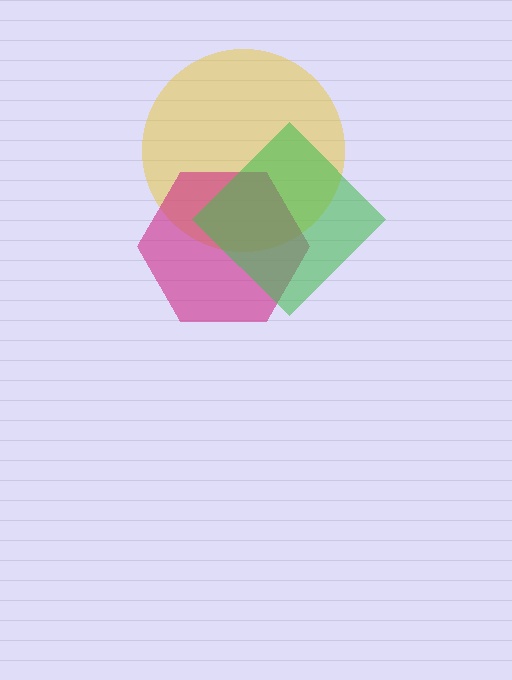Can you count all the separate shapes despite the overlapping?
Yes, there are 3 separate shapes.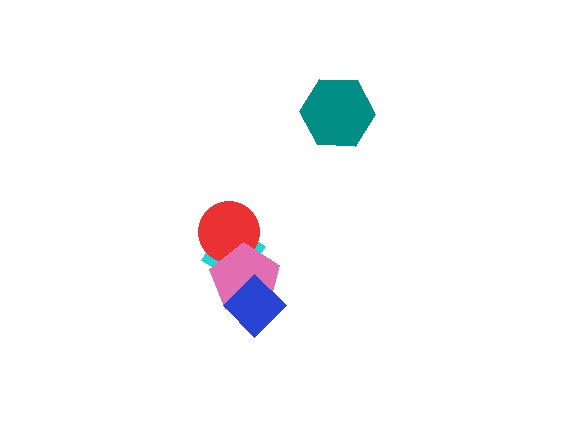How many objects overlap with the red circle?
2 objects overlap with the red circle.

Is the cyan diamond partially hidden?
Yes, it is partially covered by another shape.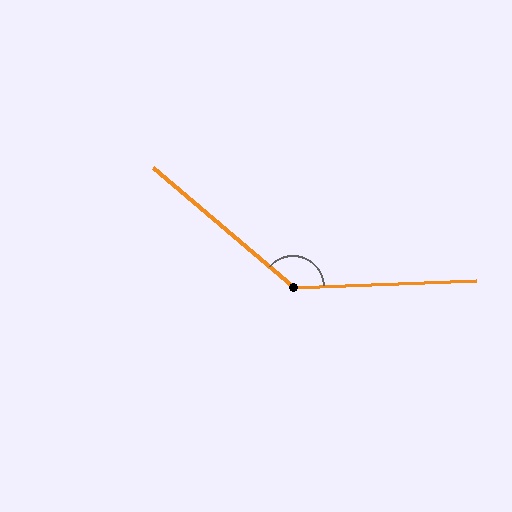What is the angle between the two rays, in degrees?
Approximately 137 degrees.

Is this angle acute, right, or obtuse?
It is obtuse.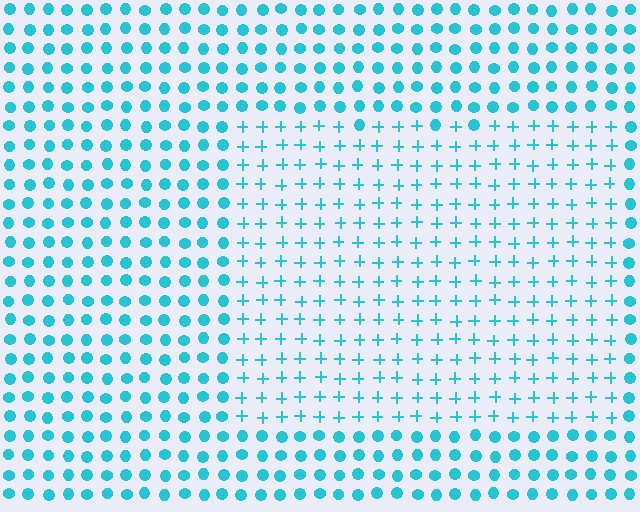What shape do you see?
I see a rectangle.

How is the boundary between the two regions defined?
The boundary is defined by a change in element shape: plus signs inside vs. circles outside. All elements share the same color and spacing.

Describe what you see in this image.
The image is filled with small cyan elements arranged in a uniform grid. A rectangle-shaped region contains plus signs, while the surrounding area contains circles. The boundary is defined purely by the change in element shape.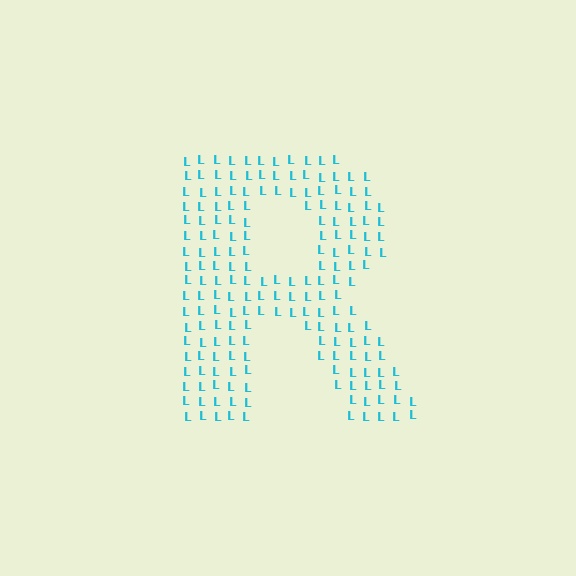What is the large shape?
The large shape is the letter R.